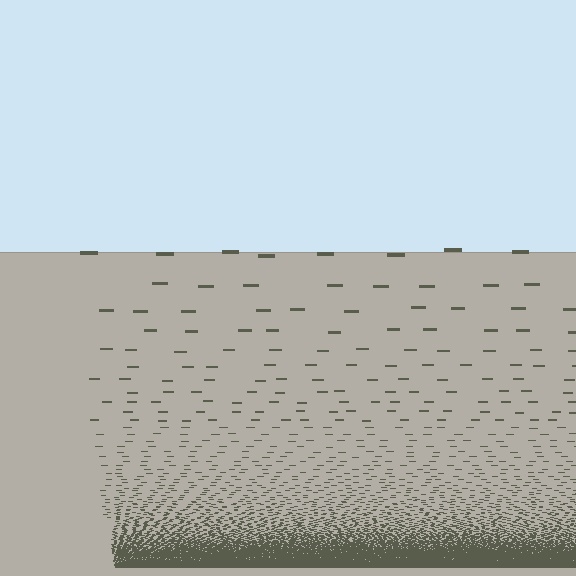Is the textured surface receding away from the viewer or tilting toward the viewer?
The surface appears to tilt toward the viewer. Texture elements get larger and sparser toward the top.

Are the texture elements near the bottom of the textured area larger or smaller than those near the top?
Smaller. The gradient is inverted — elements near the bottom are smaller and denser.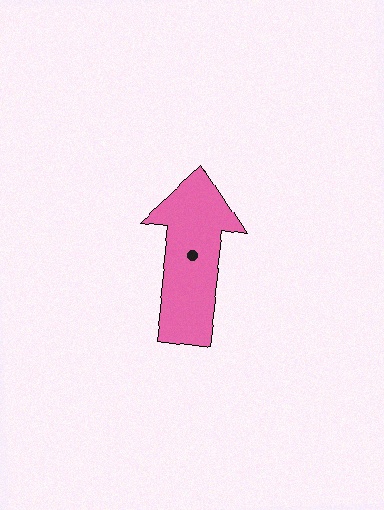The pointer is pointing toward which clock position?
Roughly 12 o'clock.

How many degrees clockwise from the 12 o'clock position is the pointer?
Approximately 7 degrees.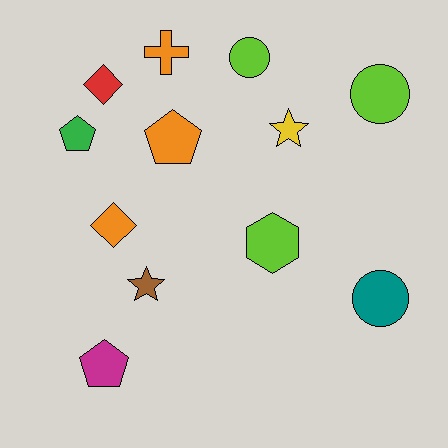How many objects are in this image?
There are 12 objects.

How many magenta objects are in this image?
There is 1 magenta object.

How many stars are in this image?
There are 2 stars.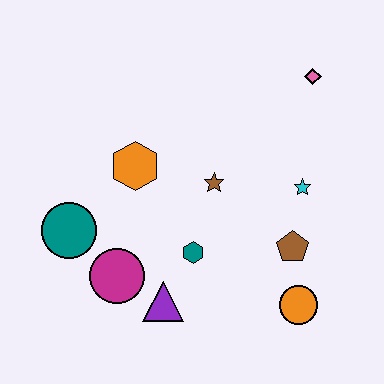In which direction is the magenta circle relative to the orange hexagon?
The magenta circle is below the orange hexagon.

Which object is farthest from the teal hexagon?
The pink diamond is farthest from the teal hexagon.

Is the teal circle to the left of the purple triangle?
Yes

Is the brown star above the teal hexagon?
Yes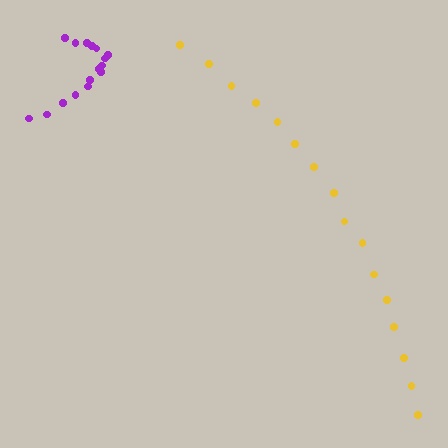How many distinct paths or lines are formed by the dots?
There are 2 distinct paths.